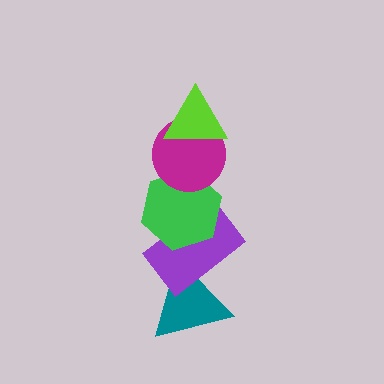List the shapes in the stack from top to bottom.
From top to bottom: the lime triangle, the magenta circle, the green hexagon, the purple rectangle, the teal triangle.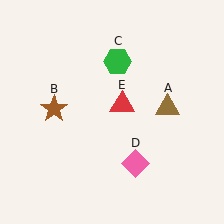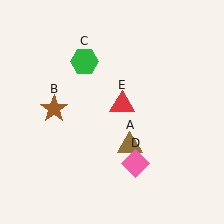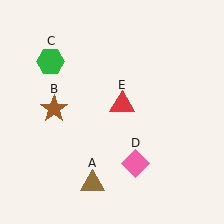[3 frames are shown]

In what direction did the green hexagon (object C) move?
The green hexagon (object C) moved left.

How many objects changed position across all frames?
2 objects changed position: brown triangle (object A), green hexagon (object C).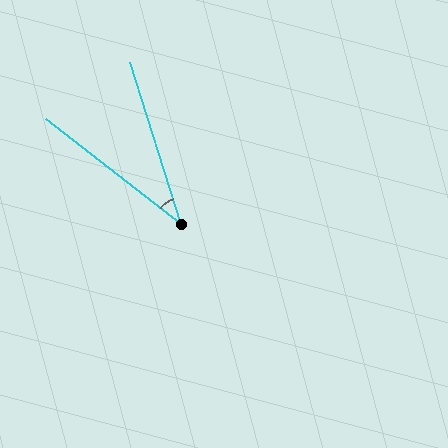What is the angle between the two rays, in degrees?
Approximately 35 degrees.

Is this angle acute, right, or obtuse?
It is acute.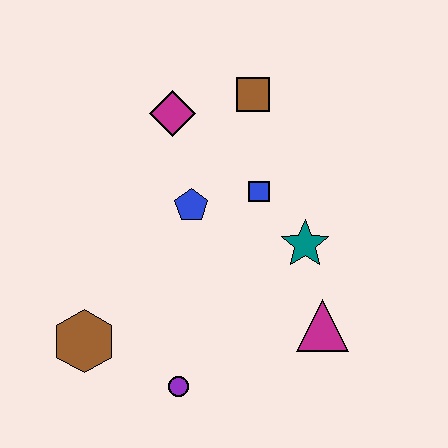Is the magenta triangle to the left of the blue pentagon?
No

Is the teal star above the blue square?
No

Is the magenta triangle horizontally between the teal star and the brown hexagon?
No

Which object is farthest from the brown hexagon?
The brown square is farthest from the brown hexagon.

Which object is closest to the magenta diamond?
The brown square is closest to the magenta diamond.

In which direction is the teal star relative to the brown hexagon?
The teal star is to the right of the brown hexagon.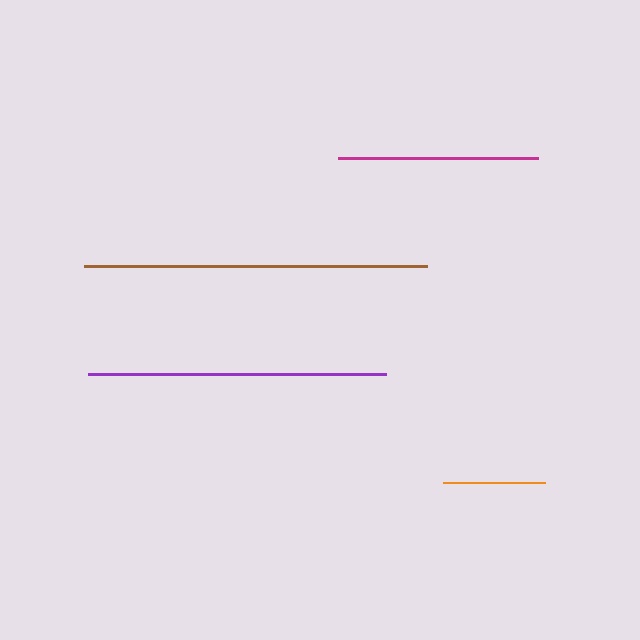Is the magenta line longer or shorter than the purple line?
The purple line is longer than the magenta line.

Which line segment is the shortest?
The orange line is the shortest at approximately 102 pixels.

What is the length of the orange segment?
The orange segment is approximately 102 pixels long.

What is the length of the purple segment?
The purple segment is approximately 298 pixels long.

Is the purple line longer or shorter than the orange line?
The purple line is longer than the orange line.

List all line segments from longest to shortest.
From longest to shortest: brown, purple, magenta, orange.